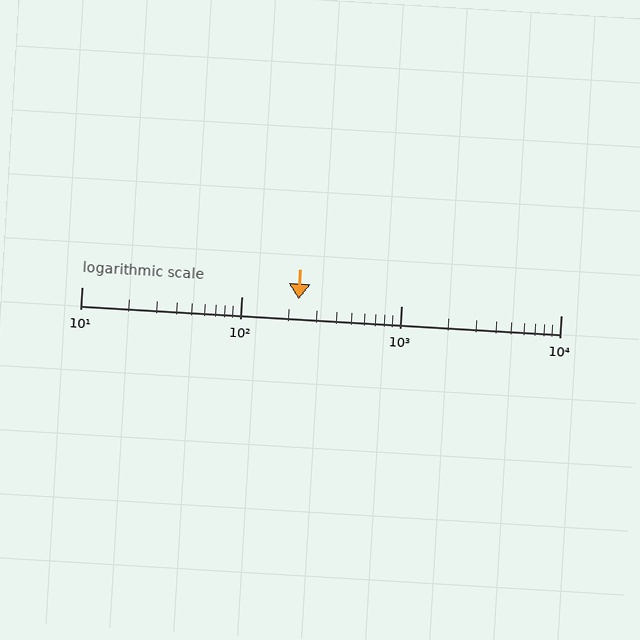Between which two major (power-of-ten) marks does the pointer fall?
The pointer is between 100 and 1000.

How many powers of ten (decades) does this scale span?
The scale spans 3 decades, from 10 to 10000.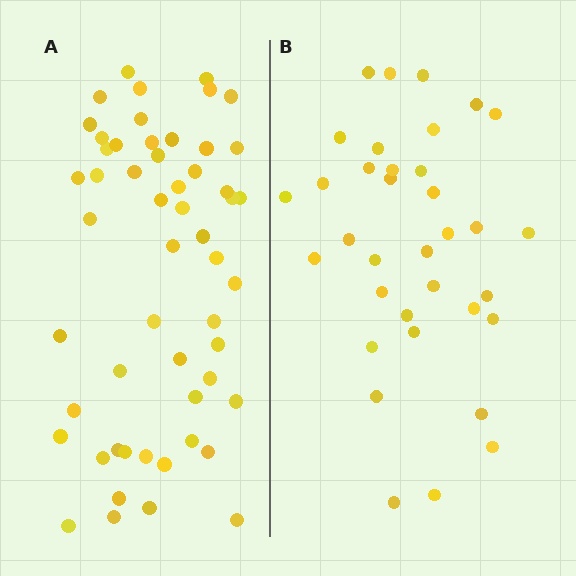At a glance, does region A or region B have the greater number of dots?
Region A (the left region) has more dots.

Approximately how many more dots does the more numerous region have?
Region A has approximately 20 more dots than region B.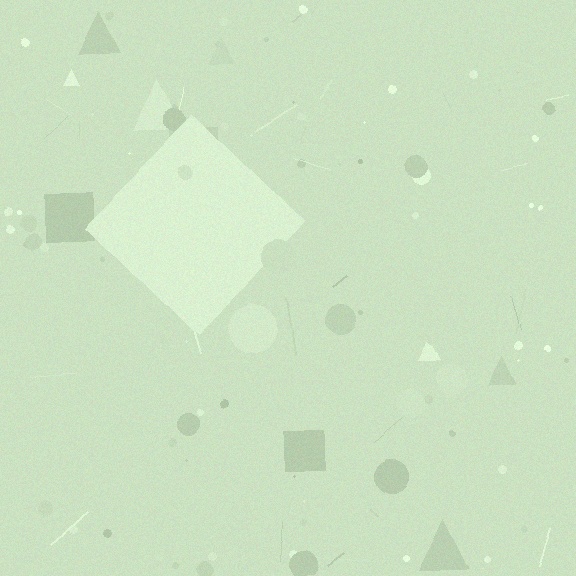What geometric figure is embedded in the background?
A diamond is embedded in the background.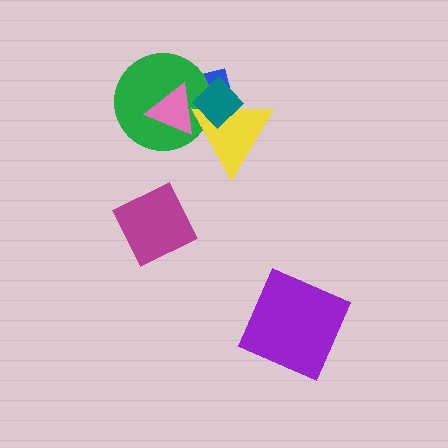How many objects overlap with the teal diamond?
4 objects overlap with the teal diamond.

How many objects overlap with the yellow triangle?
4 objects overlap with the yellow triangle.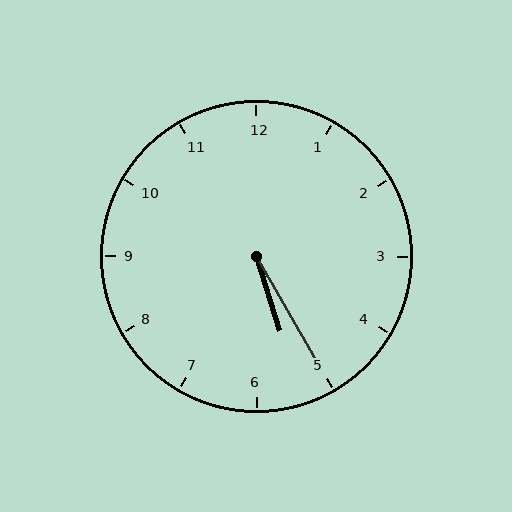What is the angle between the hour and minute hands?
Approximately 12 degrees.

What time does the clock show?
5:25.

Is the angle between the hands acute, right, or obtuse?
It is acute.